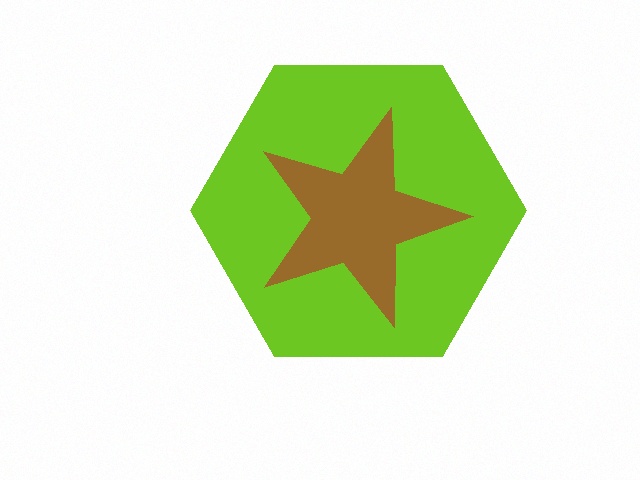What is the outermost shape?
The lime hexagon.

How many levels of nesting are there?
2.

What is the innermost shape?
The brown star.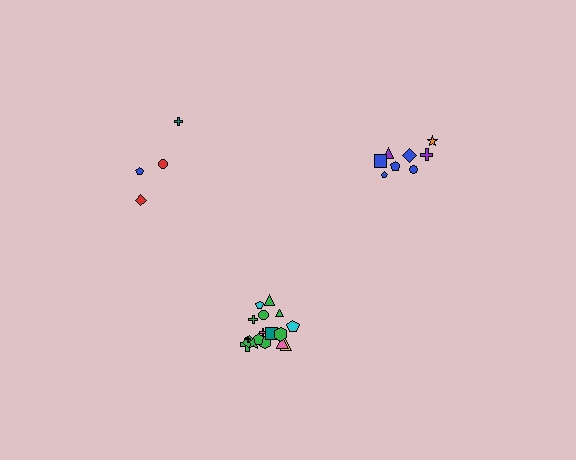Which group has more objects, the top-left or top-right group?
The top-right group.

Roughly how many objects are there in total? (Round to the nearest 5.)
Roughly 30 objects in total.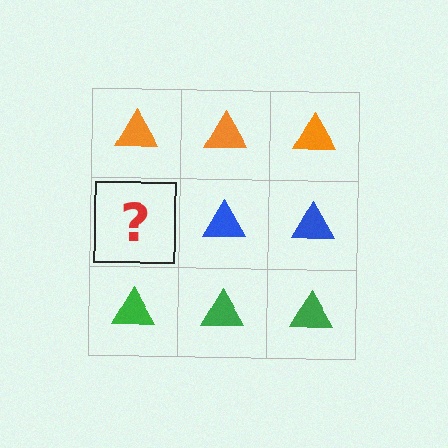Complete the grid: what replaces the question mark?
The question mark should be replaced with a blue triangle.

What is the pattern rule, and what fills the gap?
The rule is that each row has a consistent color. The gap should be filled with a blue triangle.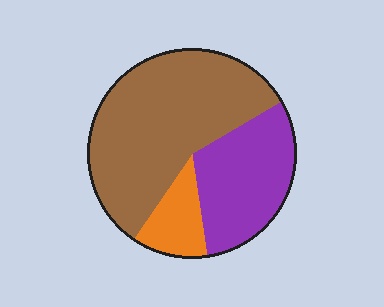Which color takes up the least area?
Orange, at roughly 10%.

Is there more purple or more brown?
Brown.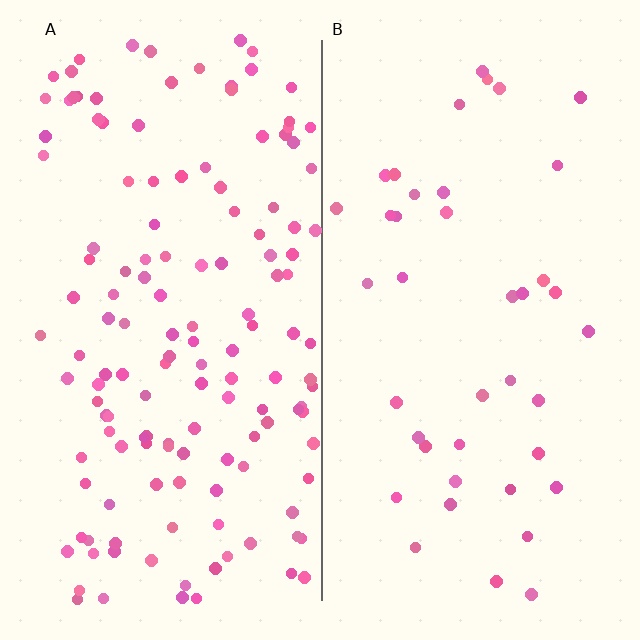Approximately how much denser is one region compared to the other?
Approximately 3.5× — region A over region B.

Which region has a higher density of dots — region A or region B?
A (the left).